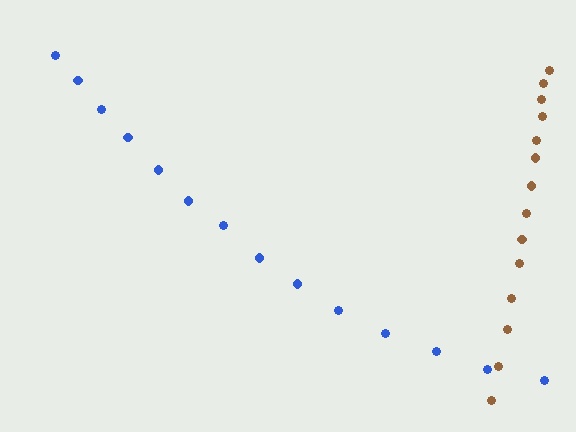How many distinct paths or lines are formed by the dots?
There are 2 distinct paths.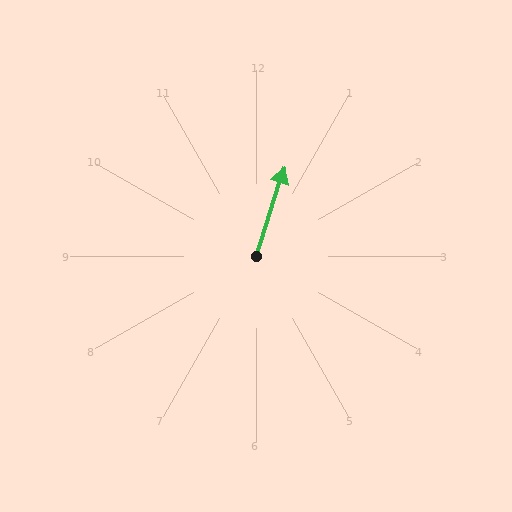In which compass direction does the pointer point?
North.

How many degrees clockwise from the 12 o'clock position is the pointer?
Approximately 17 degrees.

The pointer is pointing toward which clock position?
Roughly 1 o'clock.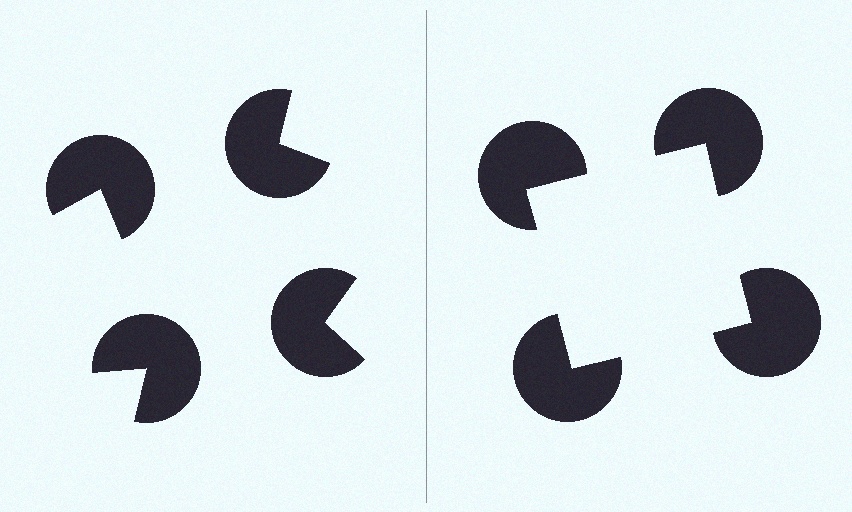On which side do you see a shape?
An illusory square appears on the right side. On the left side the wedge cuts are rotated, so no coherent shape forms.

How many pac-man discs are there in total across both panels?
8 — 4 on each side.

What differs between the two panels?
The pac-man discs are positioned identically on both sides; only the wedge orientations differ. On the right they align to a square; on the left they are misaligned.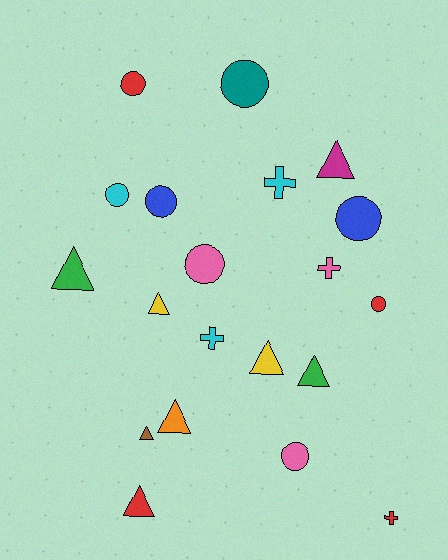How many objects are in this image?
There are 20 objects.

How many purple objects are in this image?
There are no purple objects.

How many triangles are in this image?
There are 8 triangles.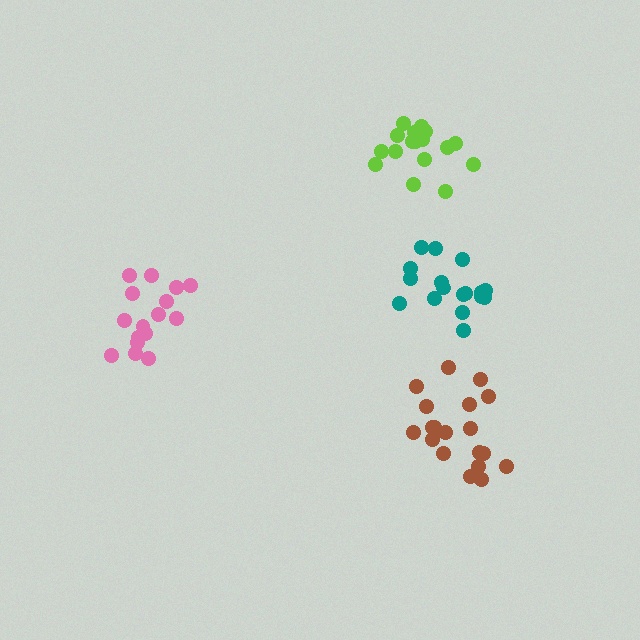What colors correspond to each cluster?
The clusters are colored: teal, lime, brown, pink.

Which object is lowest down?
The brown cluster is bottommost.